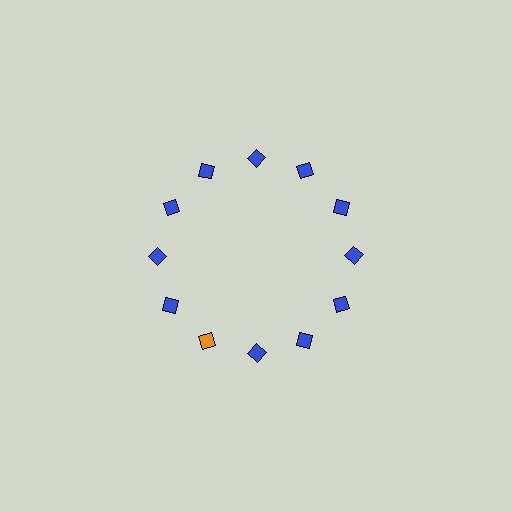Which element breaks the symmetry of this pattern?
The orange diamond at roughly the 7 o'clock position breaks the symmetry. All other shapes are blue diamonds.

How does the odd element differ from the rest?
It has a different color: orange instead of blue.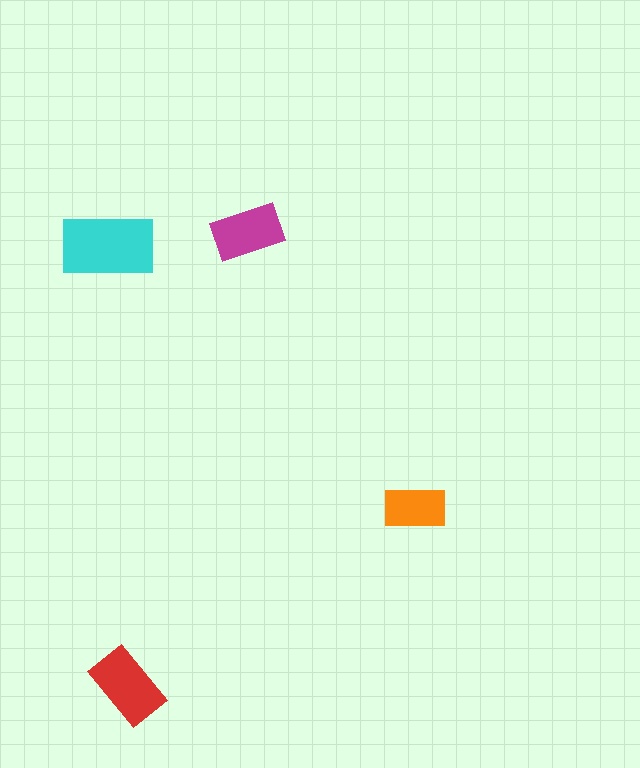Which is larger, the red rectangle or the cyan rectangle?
The cyan one.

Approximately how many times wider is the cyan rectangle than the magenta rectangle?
About 1.5 times wider.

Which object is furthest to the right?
The orange rectangle is rightmost.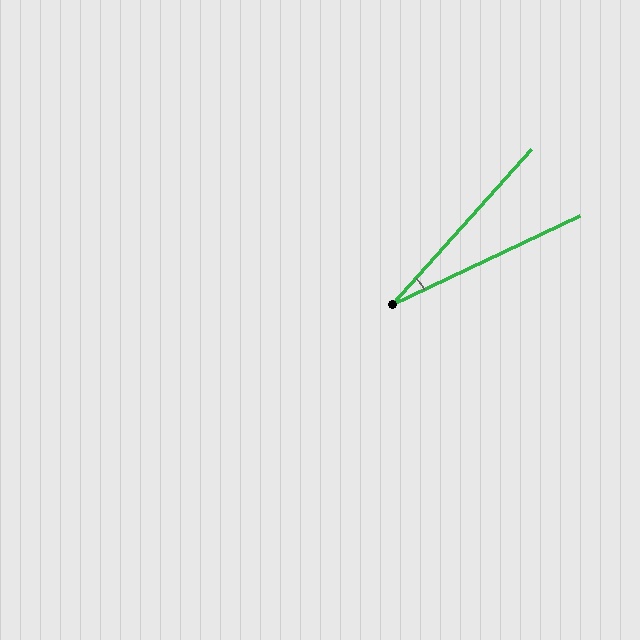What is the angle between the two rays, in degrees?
Approximately 23 degrees.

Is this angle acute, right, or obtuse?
It is acute.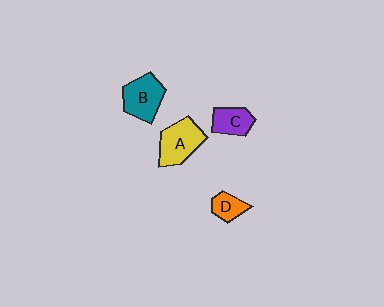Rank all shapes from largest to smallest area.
From largest to smallest: A (yellow), B (teal), C (purple), D (orange).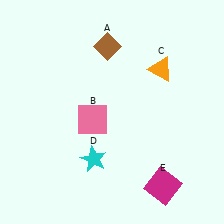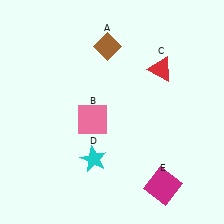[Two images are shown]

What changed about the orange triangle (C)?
In Image 1, C is orange. In Image 2, it changed to red.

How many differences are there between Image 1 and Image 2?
There is 1 difference between the two images.